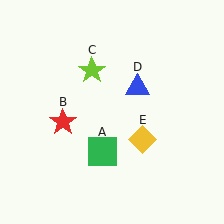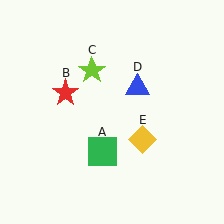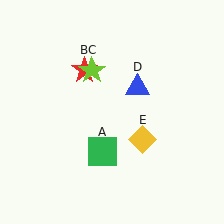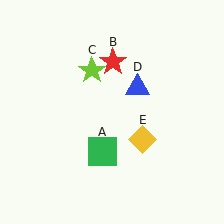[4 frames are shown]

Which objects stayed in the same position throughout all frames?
Green square (object A) and lime star (object C) and blue triangle (object D) and yellow diamond (object E) remained stationary.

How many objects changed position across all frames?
1 object changed position: red star (object B).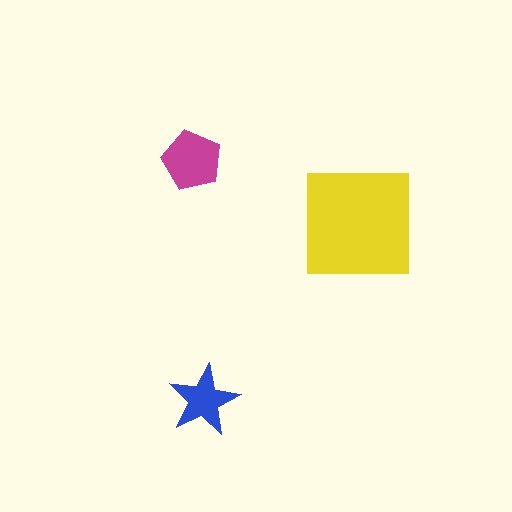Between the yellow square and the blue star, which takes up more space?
The yellow square.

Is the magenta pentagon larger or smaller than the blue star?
Larger.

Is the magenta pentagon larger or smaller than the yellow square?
Smaller.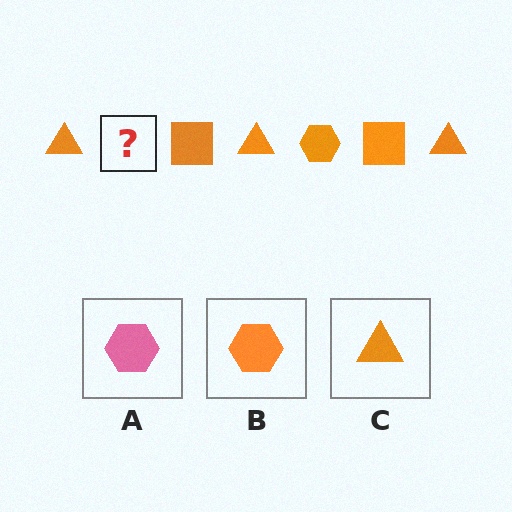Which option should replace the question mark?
Option B.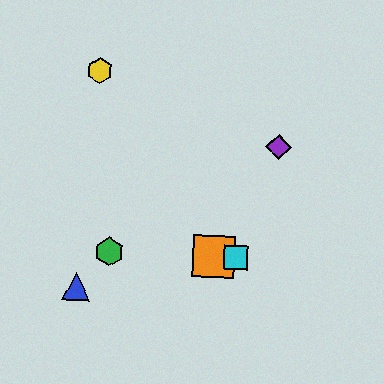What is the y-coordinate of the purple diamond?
The purple diamond is at y≈147.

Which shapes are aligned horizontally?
The red square, the green hexagon, the orange square, the cyan square are aligned horizontally.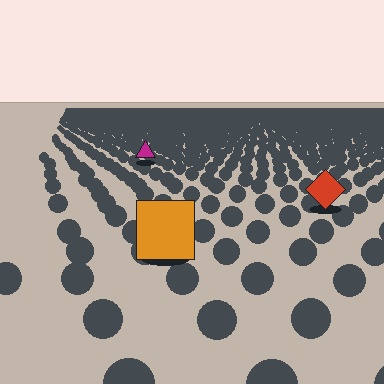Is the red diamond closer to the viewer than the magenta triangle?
Yes. The red diamond is closer — you can tell from the texture gradient: the ground texture is coarser near it.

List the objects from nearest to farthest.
From nearest to farthest: the orange square, the red diamond, the magenta triangle.